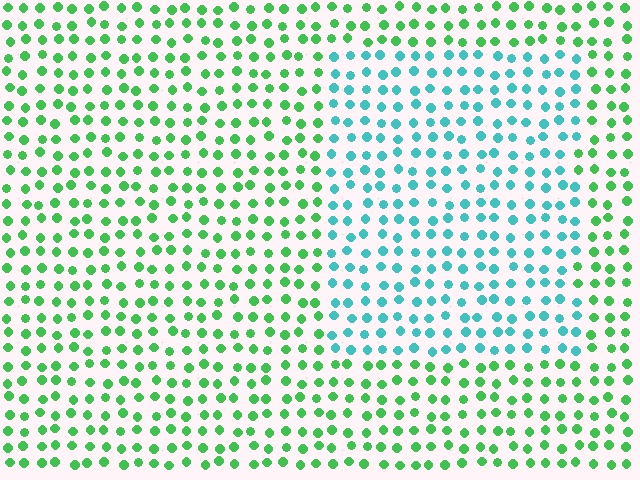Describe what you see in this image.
The image is filled with small green elements in a uniform arrangement. A rectangle-shaped region is visible where the elements are tinted to a slightly different hue, forming a subtle color boundary.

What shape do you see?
I see a rectangle.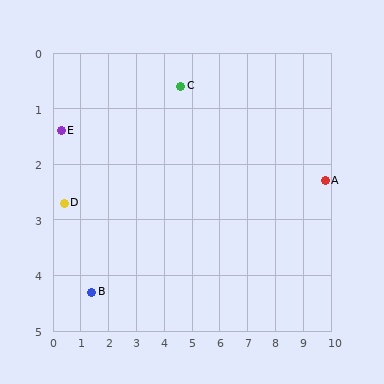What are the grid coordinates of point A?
Point A is at approximately (9.8, 2.3).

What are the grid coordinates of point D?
Point D is at approximately (0.4, 2.7).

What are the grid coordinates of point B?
Point B is at approximately (1.4, 4.3).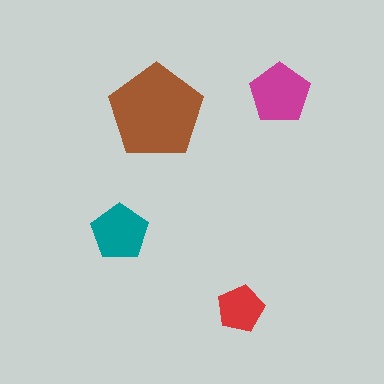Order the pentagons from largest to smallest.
the brown one, the magenta one, the teal one, the red one.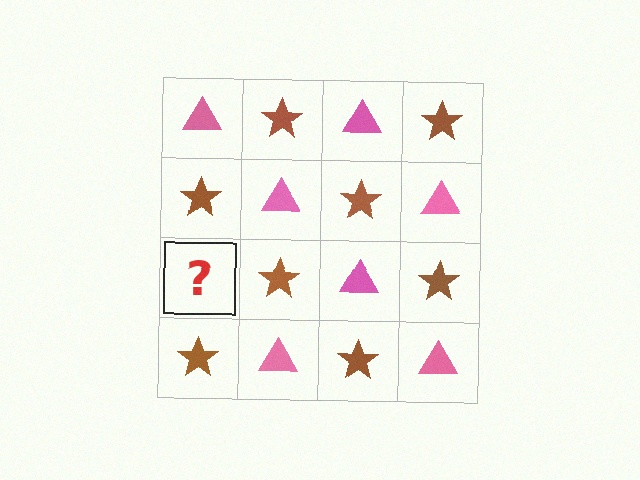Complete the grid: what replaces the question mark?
The question mark should be replaced with a pink triangle.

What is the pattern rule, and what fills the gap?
The rule is that it alternates pink triangle and brown star in a checkerboard pattern. The gap should be filled with a pink triangle.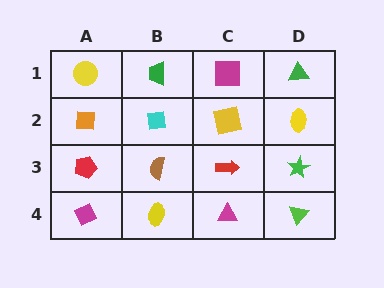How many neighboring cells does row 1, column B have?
3.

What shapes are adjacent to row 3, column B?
A cyan square (row 2, column B), a yellow ellipse (row 4, column B), a red pentagon (row 3, column A), a red arrow (row 3, column C).